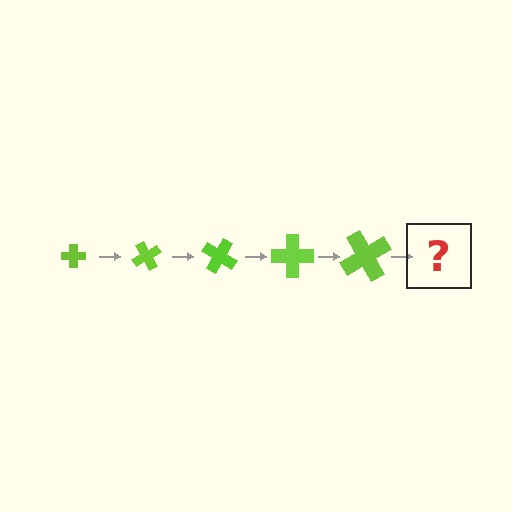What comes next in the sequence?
The next element should be a cross, larger than the previous one and rotated 300 degrees from the start.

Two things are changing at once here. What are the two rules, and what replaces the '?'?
The two rules are that the cross grows larger each step and it rotates 60 degrees each step. The '?' should be a cross, larger than the previous one and rotated 300 degrees from the start.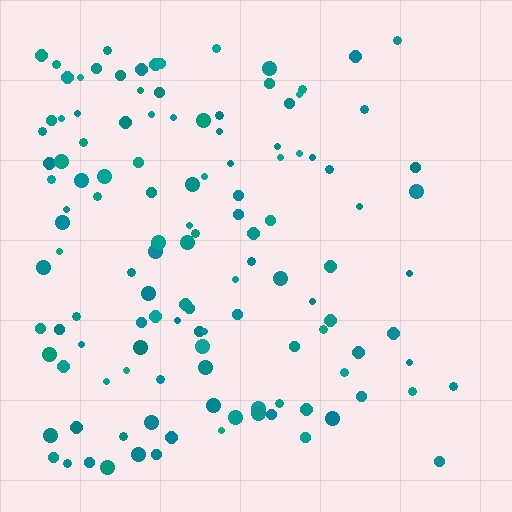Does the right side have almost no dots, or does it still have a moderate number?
Still a moderate number, just noticeably fewer than the left.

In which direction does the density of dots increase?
From right to left, with the left side densest.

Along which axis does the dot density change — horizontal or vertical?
Horizontal.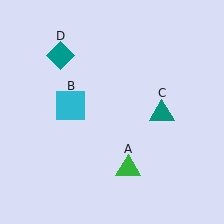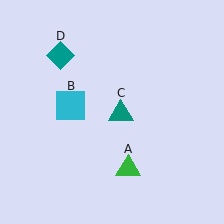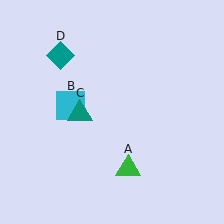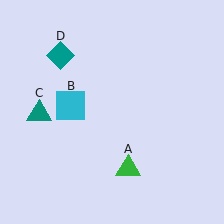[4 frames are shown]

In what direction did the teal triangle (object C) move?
The teal triangle (object C) moved left.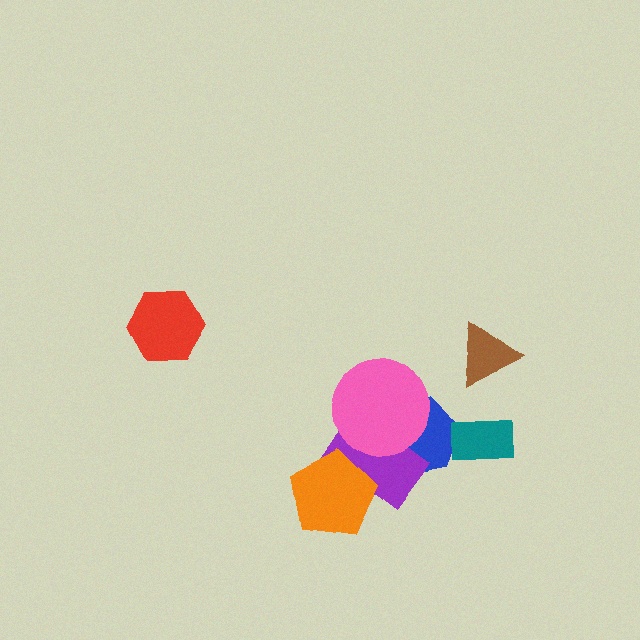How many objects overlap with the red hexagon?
0 objects overlap with the red hexagon.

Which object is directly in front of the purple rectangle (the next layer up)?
The orange pentagon is directly in front of the purple rectangle.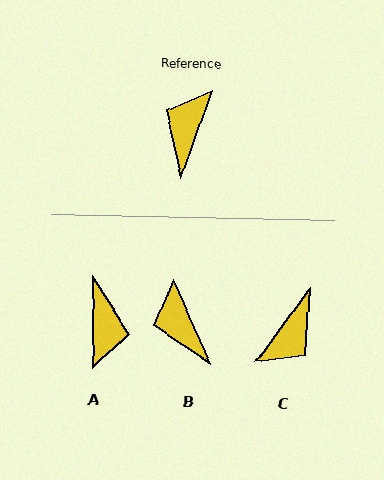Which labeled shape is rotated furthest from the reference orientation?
C, about 163 degrees away.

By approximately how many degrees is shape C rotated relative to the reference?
Approximately 163 degrees counter-clockwise.